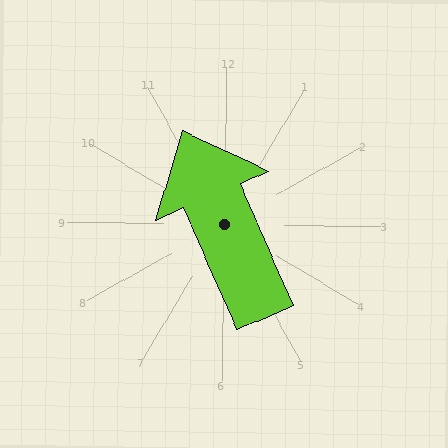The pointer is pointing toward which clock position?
Roughly 11 o'clock.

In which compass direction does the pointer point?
Northwest.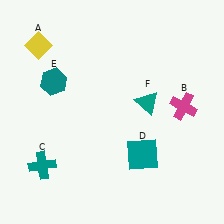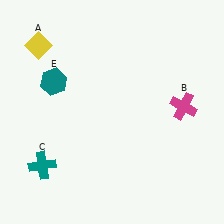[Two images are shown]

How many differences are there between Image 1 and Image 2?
There are 2 differences between the two images.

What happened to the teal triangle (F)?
The teal triangle (F) was removed in Image 2. It was in the top-right area of Image 1.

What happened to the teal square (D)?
The teal square (D) was removed in Image 2. It was in the bottom-right area of Image 1.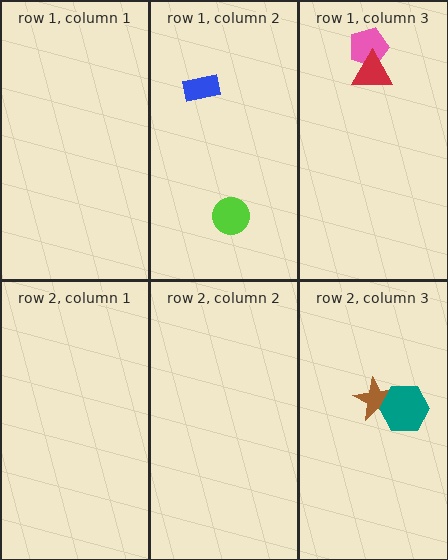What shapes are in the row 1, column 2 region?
The lime circle, the blue rectangle.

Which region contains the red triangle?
The row 1, column 3 region.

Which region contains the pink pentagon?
The row 1, column 3 region.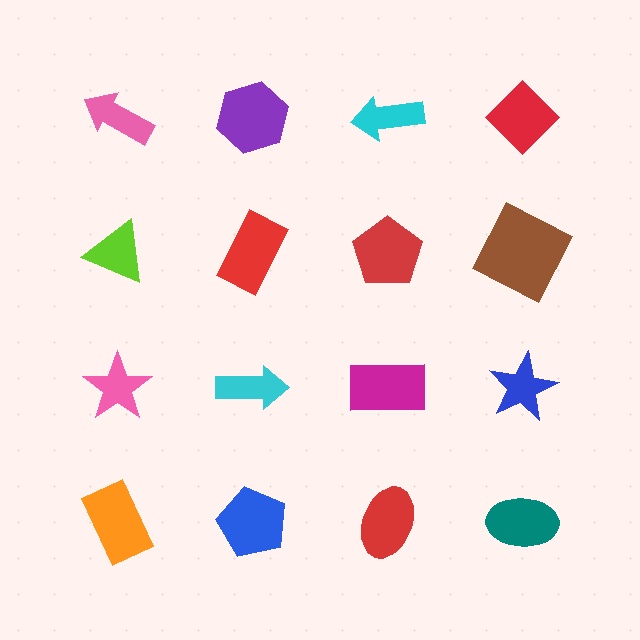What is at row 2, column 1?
A lime triangle.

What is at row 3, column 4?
A blue star.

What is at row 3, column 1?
A pink star.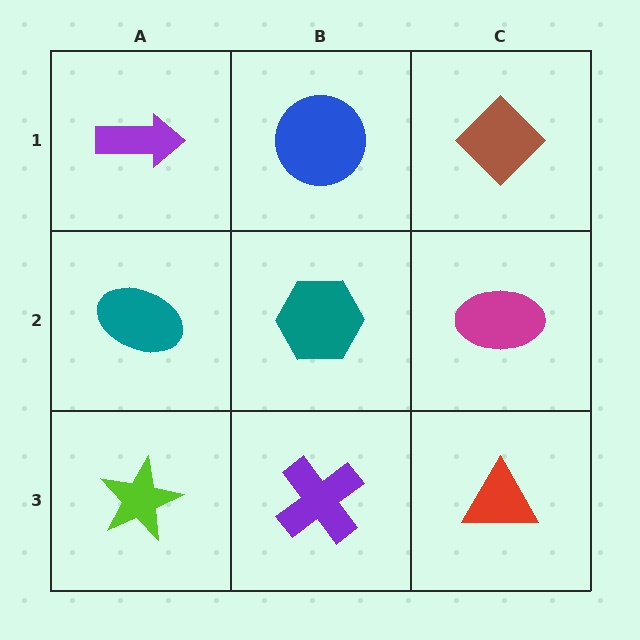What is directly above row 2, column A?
A purple arrow.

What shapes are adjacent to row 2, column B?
A blue circle (row 1, column B), a purple cross (row 3, column B), a teal ellipse (row 2, column A), a magenta ellipse (row 2, column C).